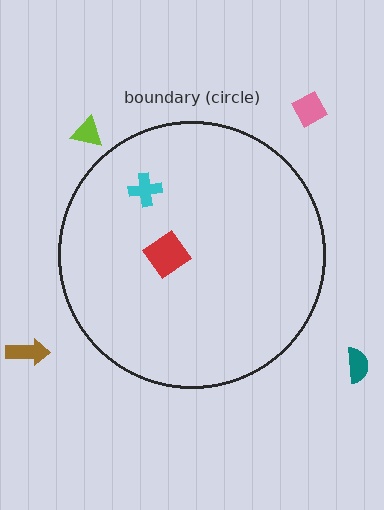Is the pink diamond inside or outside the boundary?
Outside.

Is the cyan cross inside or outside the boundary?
Inside.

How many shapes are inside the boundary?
2 inside, 4 outside.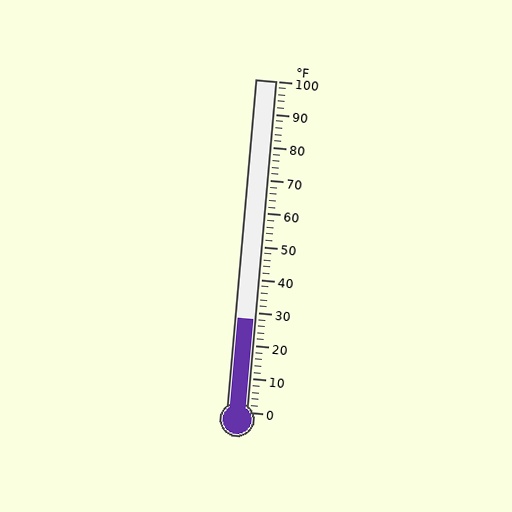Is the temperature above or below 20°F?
The temperature is above 20°F.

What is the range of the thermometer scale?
The thermometer scale ranges from 0°F to 100°F.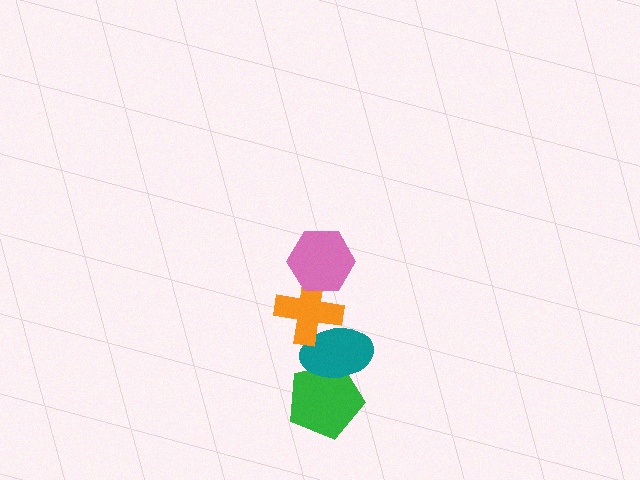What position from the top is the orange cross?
The orange cross is 2nd from the top.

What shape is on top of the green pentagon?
The teal ellipse is on top of the green pentagon.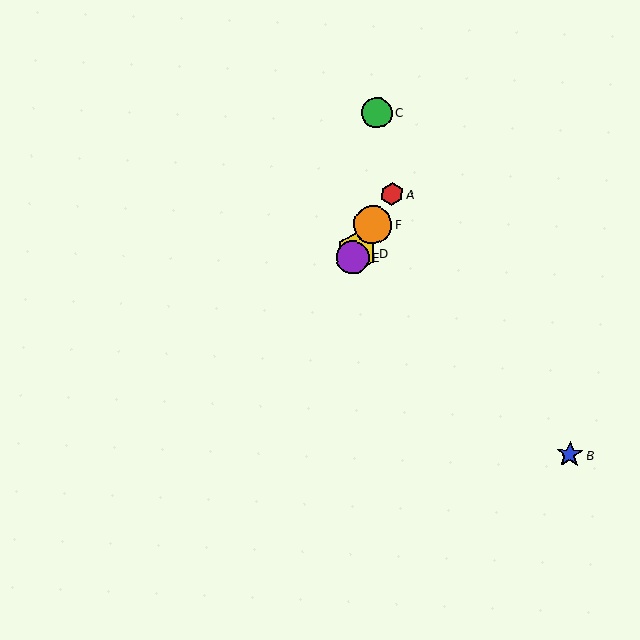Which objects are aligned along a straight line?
Objects A, D, E, F are aligned along a straight line.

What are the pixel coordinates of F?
Object F is at (373, 224).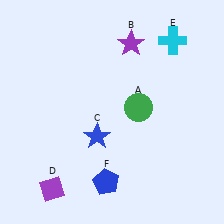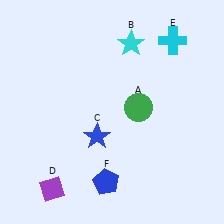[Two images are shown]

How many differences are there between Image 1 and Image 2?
There is 1 difference between the two images.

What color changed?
The star (B) changed from purple in Image 1 to cyan in Image 2.